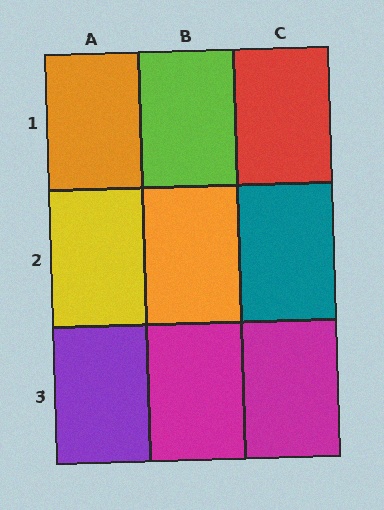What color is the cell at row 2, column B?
Orange.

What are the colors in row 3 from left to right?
Purple, magenta, magenta.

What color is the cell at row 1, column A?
Orange.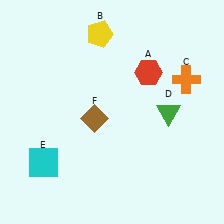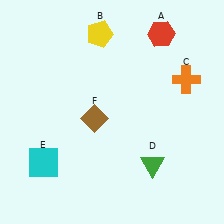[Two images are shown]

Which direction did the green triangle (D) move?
The green triangle (D) moved down.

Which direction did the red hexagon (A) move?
The red hexagon (A) moved up.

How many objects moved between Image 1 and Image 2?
2 objects moved between the two images.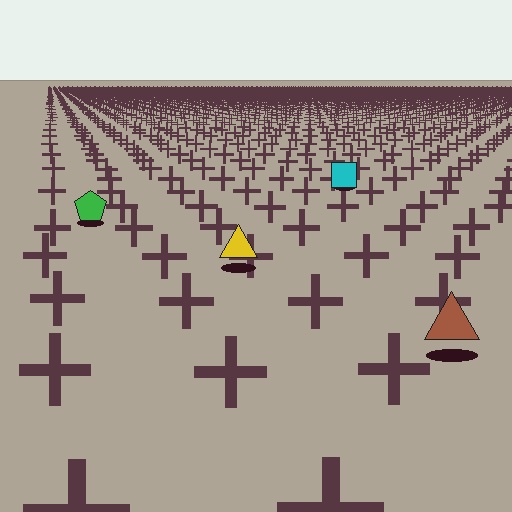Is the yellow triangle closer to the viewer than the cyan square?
Yes. The yellow triangle is closer — you can tell from the texture gradient: the ground texture is coarser near it.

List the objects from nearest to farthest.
From nearest to farthest: the brown triangle, the yellow triangle, the green pentagon, the cyan square.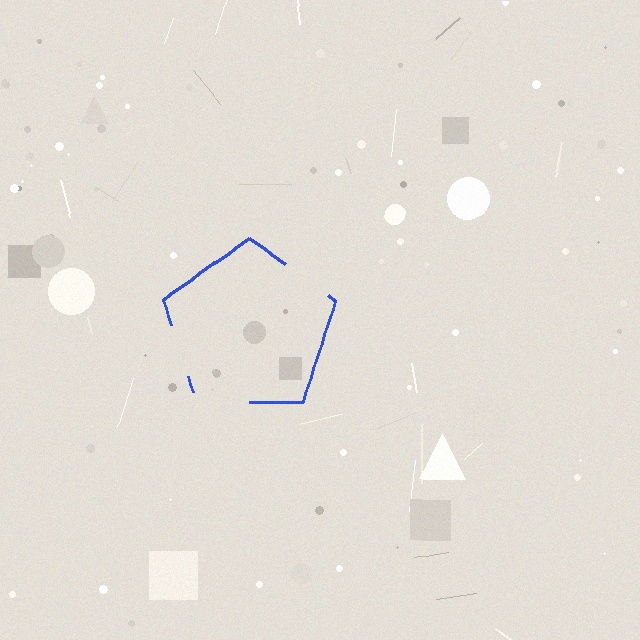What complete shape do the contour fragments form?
The contour fragments form a pentagon.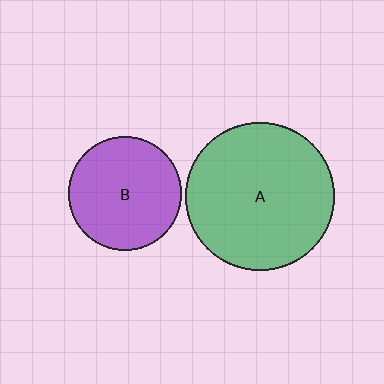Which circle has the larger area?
Circle A (green).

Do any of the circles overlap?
No, none of the circles overlap.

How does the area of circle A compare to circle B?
Approximately 1.7 times.